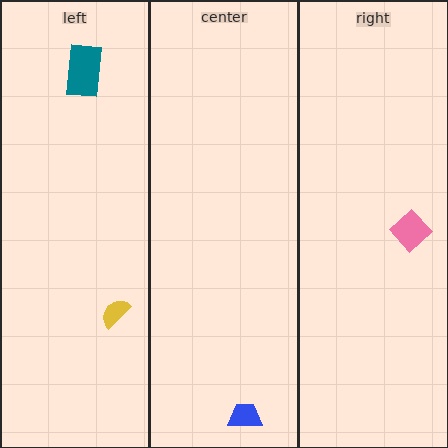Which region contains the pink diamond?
The right region.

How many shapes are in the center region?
1.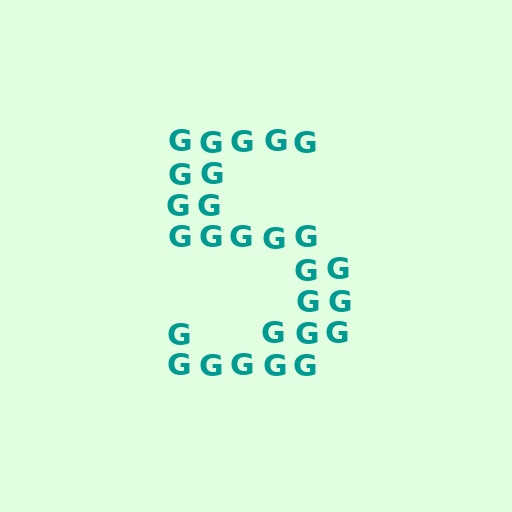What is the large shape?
The large shape is the digit 5.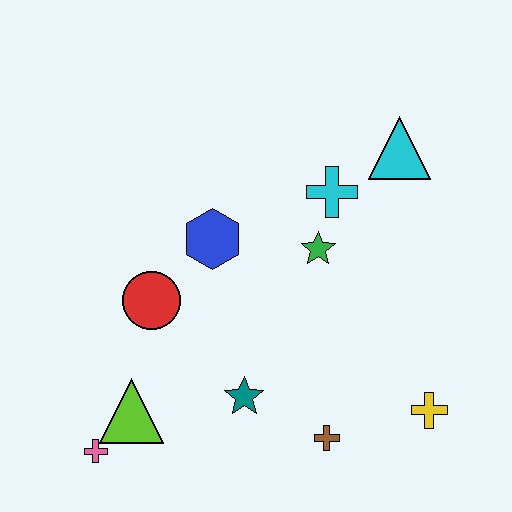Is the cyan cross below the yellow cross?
No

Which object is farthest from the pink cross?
The cyan triangle is farthest from the pink cross.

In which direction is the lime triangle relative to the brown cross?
The lime triangle is to the left of the brown cross.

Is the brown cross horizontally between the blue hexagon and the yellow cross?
Yes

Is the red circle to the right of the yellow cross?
No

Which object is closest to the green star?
The cyan cross is closest to the green star.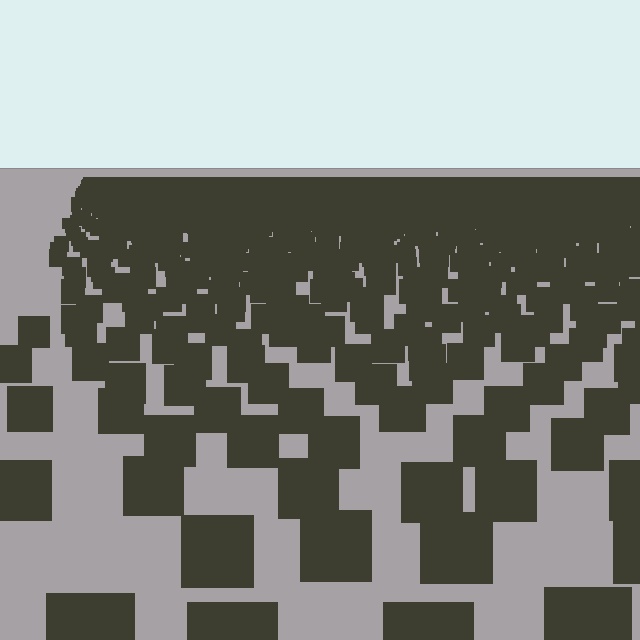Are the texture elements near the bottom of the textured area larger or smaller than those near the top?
Larger. Near the bottom, elements are closer to the viewer and appear at a bigger on-screen size.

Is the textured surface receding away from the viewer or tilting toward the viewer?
The surface is receding away from the viewer. Texture elements get smaller and denser toward the top.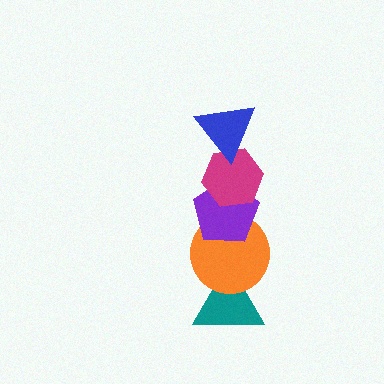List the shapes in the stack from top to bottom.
From top to bottom: the blue triangle, the magenta hexagon, the purple pentagon, the orange circle, the teal triangle.